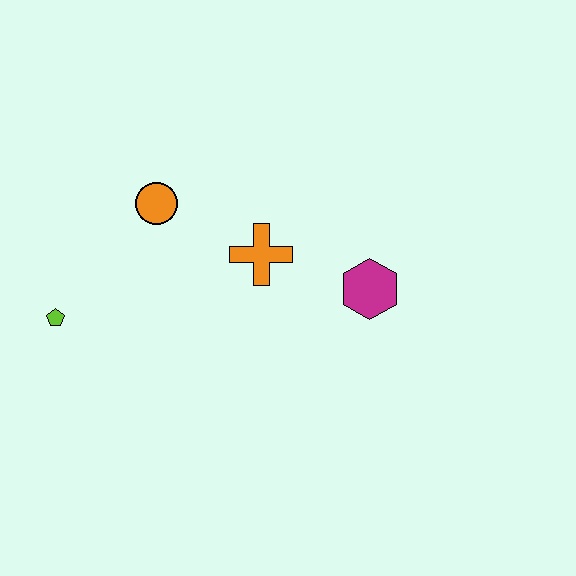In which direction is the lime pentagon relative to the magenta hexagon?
The lime pentagon is to the left of the magenta hexagon.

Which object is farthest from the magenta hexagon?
The lime pentagon is farthest from the magenta hexagon.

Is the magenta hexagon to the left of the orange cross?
No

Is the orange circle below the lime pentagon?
No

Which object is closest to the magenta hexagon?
The orange cross is closest to the magenta hexagon.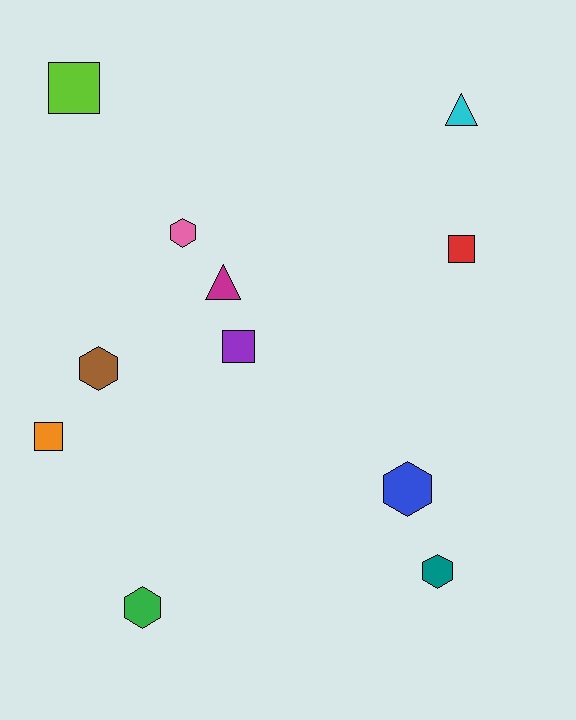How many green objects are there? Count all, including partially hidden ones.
There is 1 green object.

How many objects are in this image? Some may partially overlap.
There are 11 objects.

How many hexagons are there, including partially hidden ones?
There are 5 hexagons.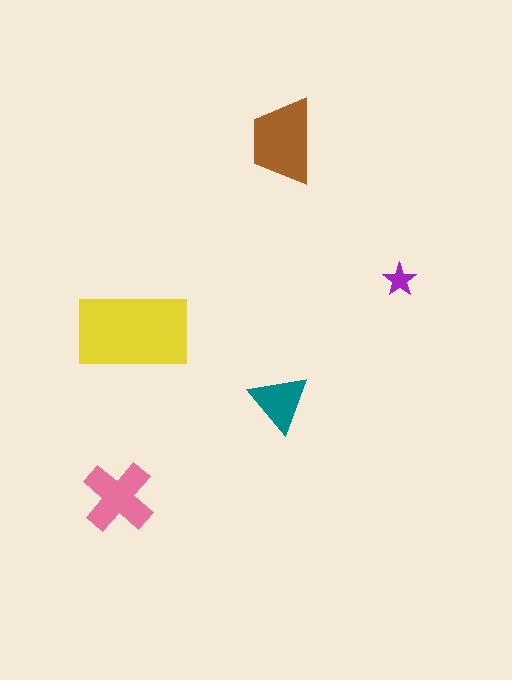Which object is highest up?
The brown trapezoid is topmost.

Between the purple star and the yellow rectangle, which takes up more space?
The yellow rectangle.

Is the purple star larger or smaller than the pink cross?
Smaller.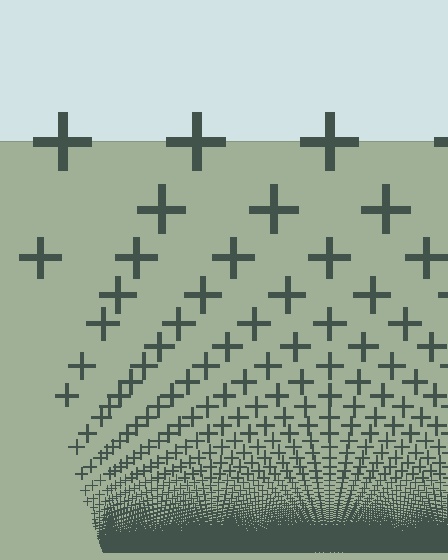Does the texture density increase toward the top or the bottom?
Density increases toward the bottom.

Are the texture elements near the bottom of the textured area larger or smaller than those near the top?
Smaller. The gradient is inverted — elements near the bottom are smaller and denser.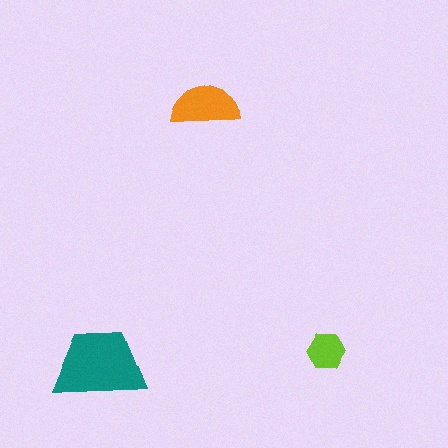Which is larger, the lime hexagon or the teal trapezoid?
The teal trapezoid.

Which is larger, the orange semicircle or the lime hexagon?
The orange semicircle.